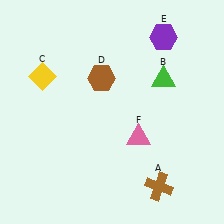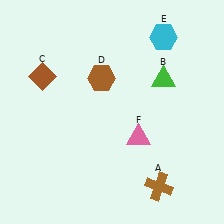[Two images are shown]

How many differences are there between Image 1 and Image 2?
There are 2 differences between the two images.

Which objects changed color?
C changed from yellow to brown. E changed from purple to cyan.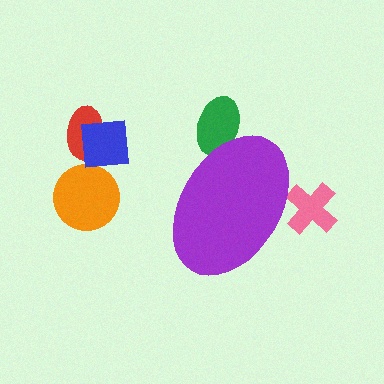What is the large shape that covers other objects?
A purple ellipse.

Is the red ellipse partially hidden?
No, the red ellipse is fully visible.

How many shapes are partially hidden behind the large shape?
2 shapes are partially hidden.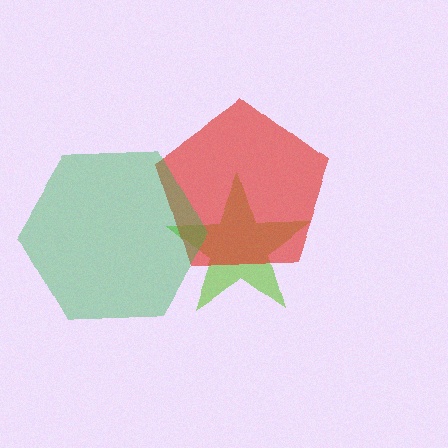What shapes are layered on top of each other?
The layered shapes are: a lime star, a red pentagon, a green hexagon.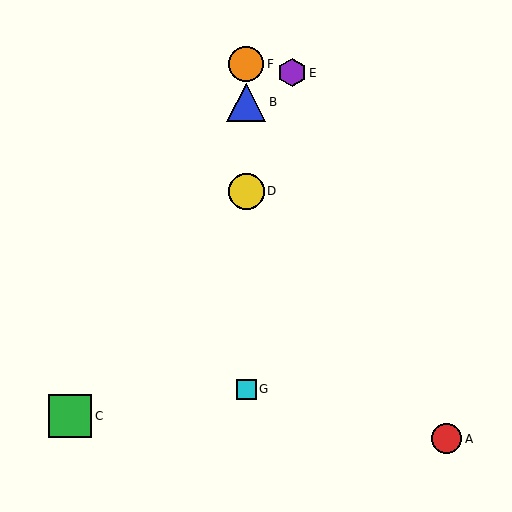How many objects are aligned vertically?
4 objects (B, D, F, G) are aligned vertically.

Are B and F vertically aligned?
Yes, both are at x≈246.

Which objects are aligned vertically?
Objects B, D, F, G are aligned vertically.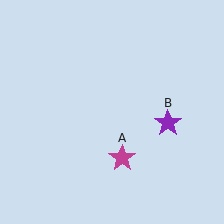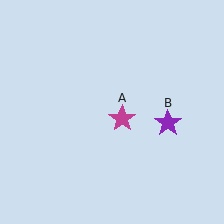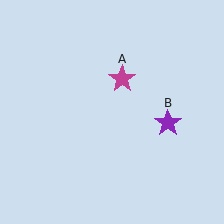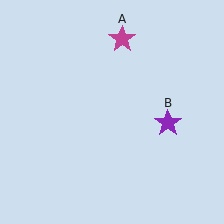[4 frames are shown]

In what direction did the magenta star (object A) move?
The magenta star (object A) moved up.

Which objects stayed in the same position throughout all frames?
Purple star (object B) remained stationary.